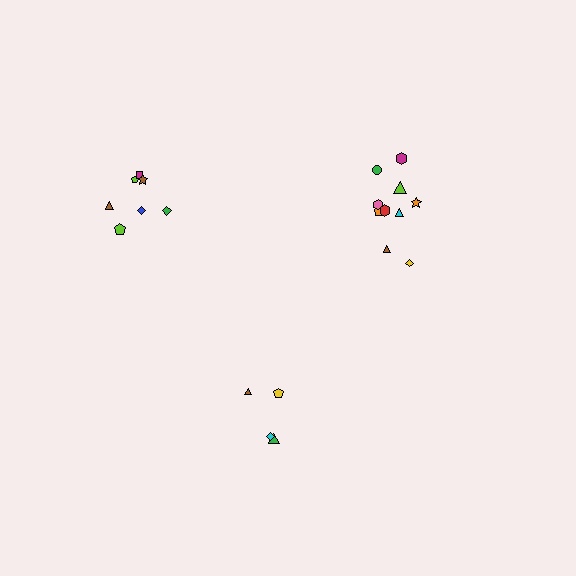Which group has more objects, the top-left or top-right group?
The top-right group.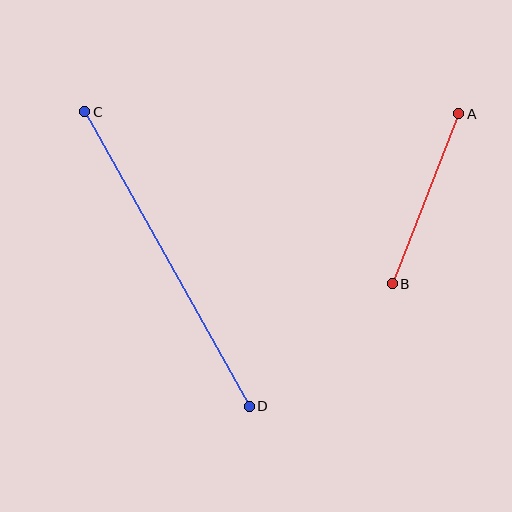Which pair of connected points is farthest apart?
Points C and D are farthest apart.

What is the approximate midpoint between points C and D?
The midpoint is at approximately (167, 259) pixels.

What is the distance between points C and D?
The distance is approximately 337 pixels.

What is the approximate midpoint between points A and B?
The midpoint is at approximately (425, 199) pixels.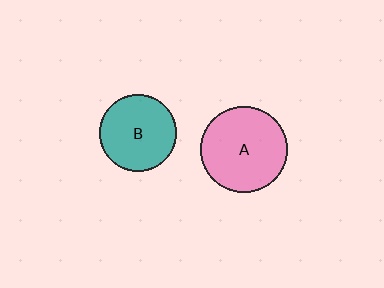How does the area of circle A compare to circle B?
Approximately 1.3 times.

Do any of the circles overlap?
No, none of the circles overlap.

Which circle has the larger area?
Circle A (pink).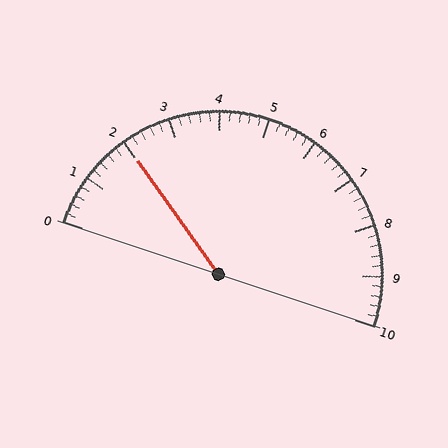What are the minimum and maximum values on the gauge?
The gauge ranges from 0 to 10.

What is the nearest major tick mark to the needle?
The nearest major tick mark is 2.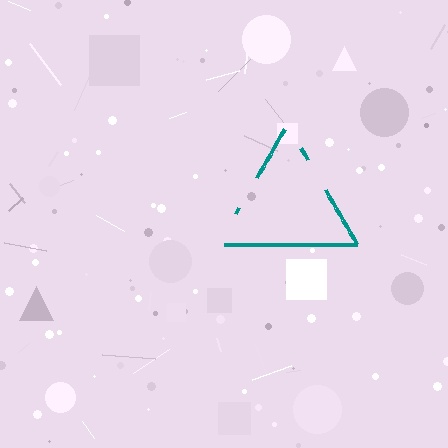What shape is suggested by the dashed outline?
The dashed outline suggests a triangle.